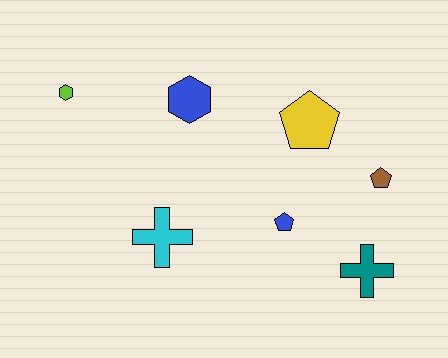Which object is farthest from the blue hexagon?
The teal cross is farthest from the blue hexagon.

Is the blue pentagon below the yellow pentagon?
Yes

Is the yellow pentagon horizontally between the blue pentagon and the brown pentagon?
Yes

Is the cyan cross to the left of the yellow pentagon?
Yes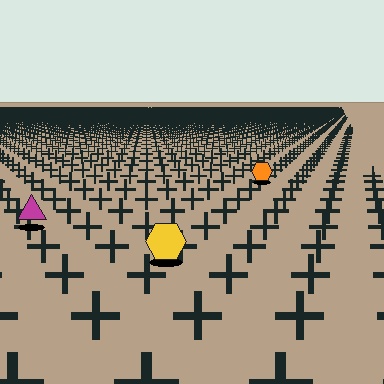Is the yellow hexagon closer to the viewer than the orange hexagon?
Yes. The yellow hexagon is closer — you can tell from the texture gradient: the ground texture is coarser near it.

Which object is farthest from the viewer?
The orange hexagon is farthest from the viewer. It appears smaller and the ground texture around it is denser.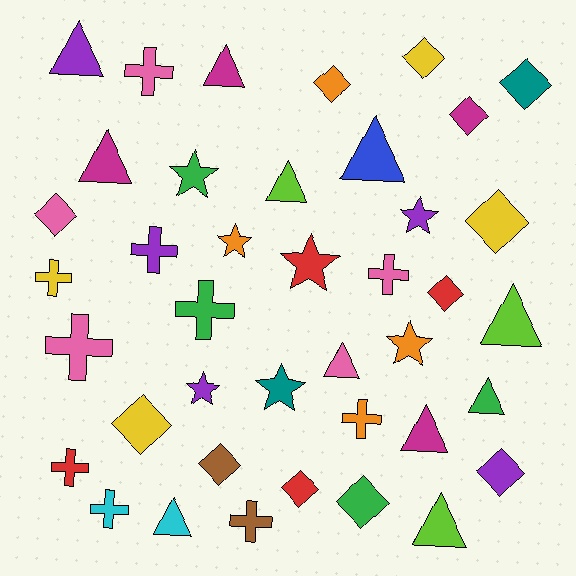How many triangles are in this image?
There are 11 triangles.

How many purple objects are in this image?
There are 5 purple objects.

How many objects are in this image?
There are 40 objects.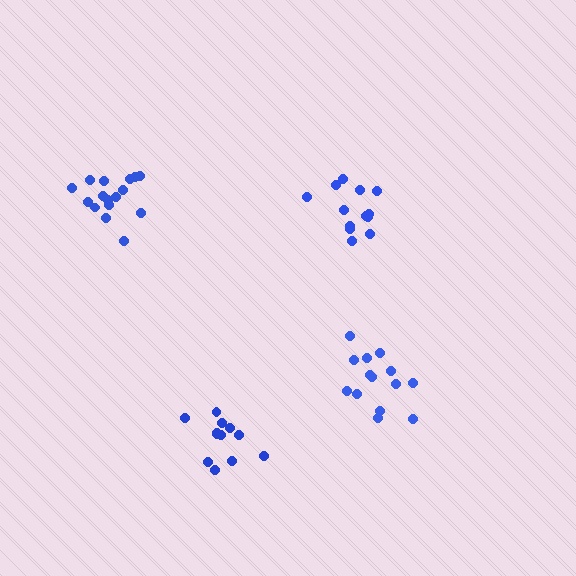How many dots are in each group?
Group 1: 14 dots, Group 2: 13 dots, Group 3: 16 dots, Group 4: 12 dots (55 total).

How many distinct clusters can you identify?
There are 4 distinct clusters.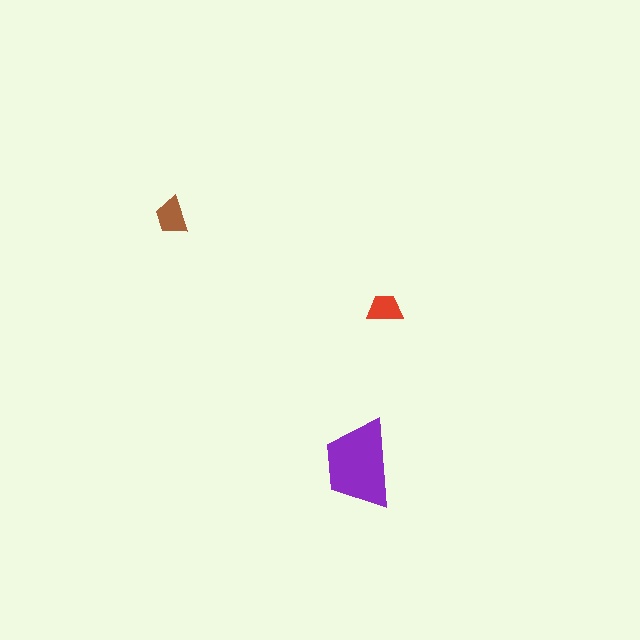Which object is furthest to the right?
The red trapezoid is rightmost.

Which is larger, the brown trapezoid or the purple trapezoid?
The purple one.